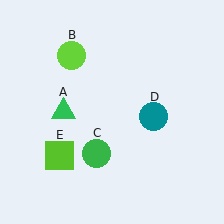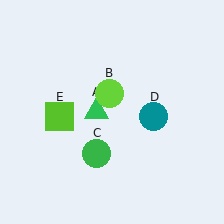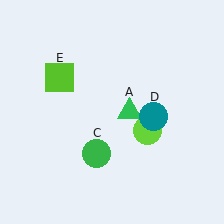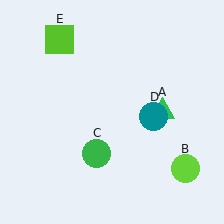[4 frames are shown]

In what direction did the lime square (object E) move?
The lime square (object E) moved up.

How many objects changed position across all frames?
3 objects changed position: green triangle (object A), lime circle (object B), lime square (object E).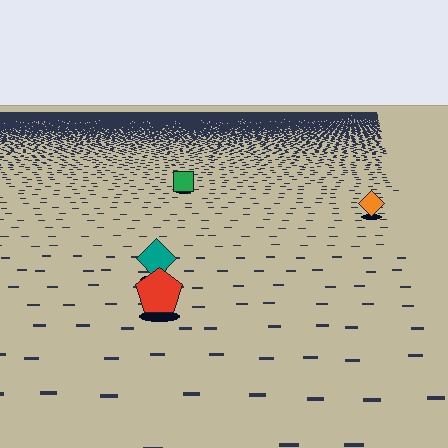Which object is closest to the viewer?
The red pentagon is closest. The texture marks near it are larger and more spread out.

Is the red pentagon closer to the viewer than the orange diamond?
Yes. The red pentagon is closer — you can tell from the texture gradient: the ground texture is coarser near it.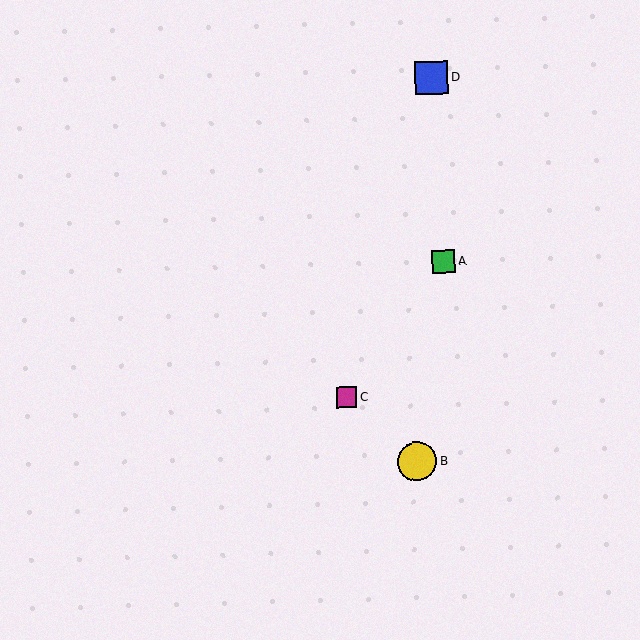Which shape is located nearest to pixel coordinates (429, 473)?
The yellow circle (labeled B) at (417, 461) is nearest to that location.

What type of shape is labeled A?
Shape A is a green square.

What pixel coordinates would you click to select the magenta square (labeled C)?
Click at (347, 397) to select the magenta square C.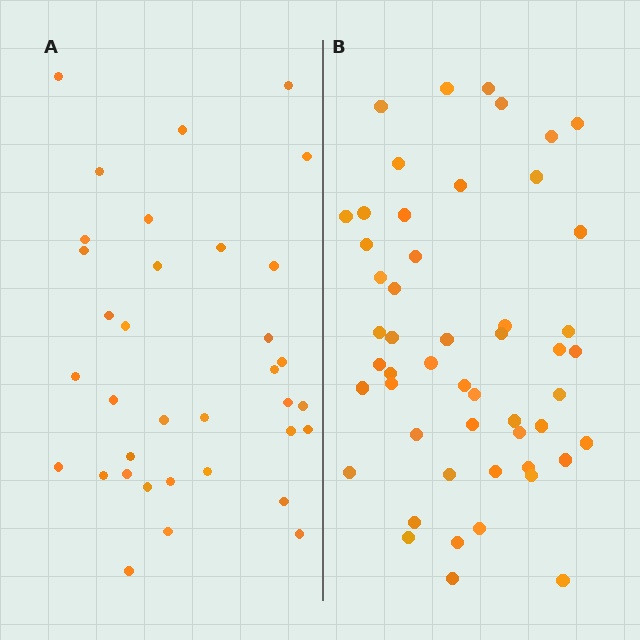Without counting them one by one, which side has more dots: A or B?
Region B (the right region) has more dots.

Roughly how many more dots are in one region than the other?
Region B has approximately 15 more dots than region A.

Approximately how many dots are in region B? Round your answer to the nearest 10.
About 50 dots. (The exact count is 51, which rounds to 50.)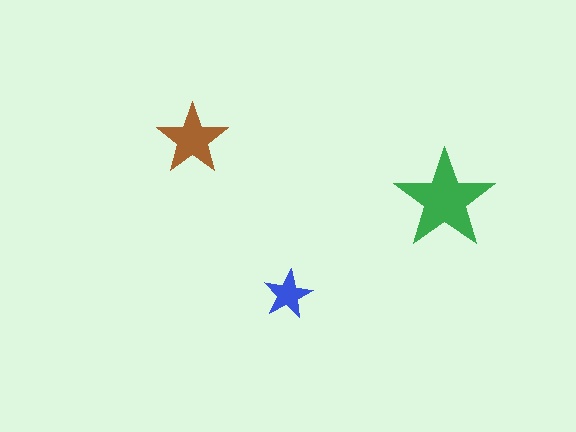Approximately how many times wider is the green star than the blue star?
About 2 times wider.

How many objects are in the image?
There are 3 objects in the image.